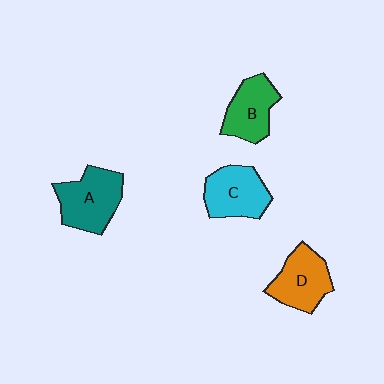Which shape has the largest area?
Shape A (teal).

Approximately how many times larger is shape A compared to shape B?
Approximately 1.2 times.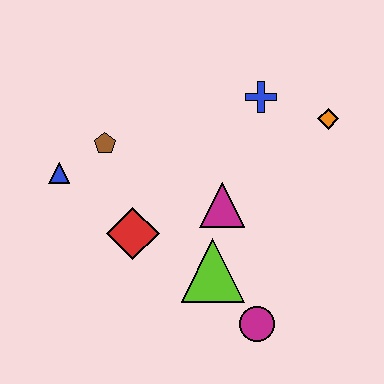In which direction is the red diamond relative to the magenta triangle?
The red diamond is to the left of the magenta triangle.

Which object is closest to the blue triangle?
The brown pentagon is closest to the blue triangle.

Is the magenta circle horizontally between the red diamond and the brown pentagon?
No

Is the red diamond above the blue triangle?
No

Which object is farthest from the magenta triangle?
The blue triangle is farthest from the magenta triangle.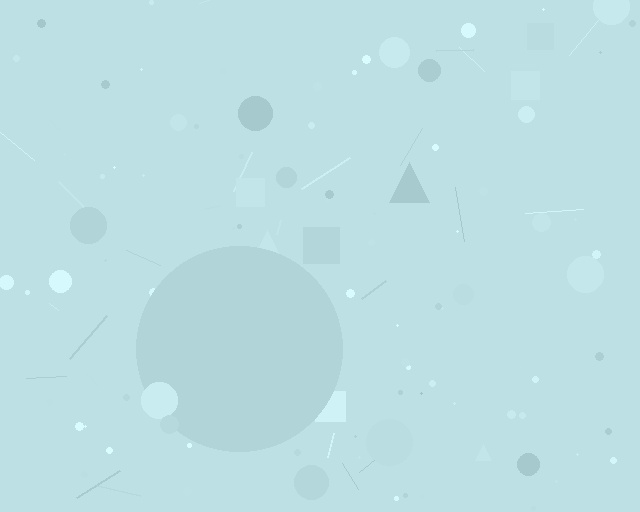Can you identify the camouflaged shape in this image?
The camouflaged shape is a circle.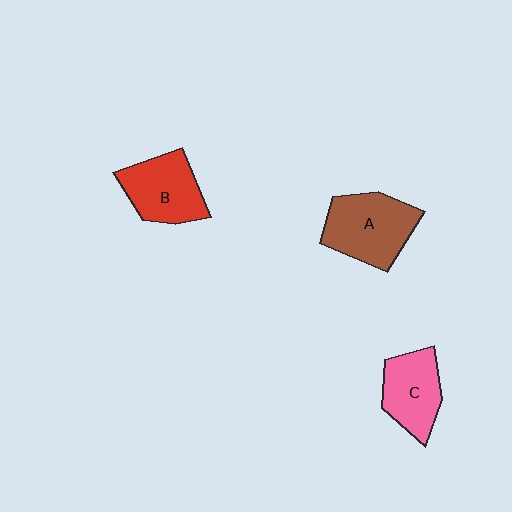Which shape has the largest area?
Shape A (brown).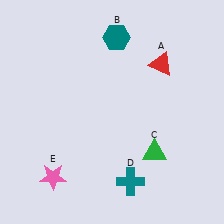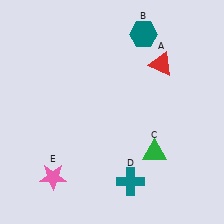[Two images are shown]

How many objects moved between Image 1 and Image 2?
1 object moved between the two images.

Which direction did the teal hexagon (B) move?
The teal hexagon (B) moved right.